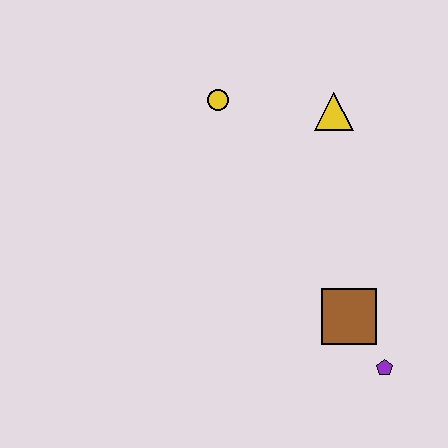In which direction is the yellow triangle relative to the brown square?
The yellow triangle is above the brown square.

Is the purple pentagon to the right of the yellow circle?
Yes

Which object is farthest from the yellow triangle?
The purple pentagon is farthest from the yellow triangle.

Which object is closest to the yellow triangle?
The yellow circle is closest to the yellow triangle.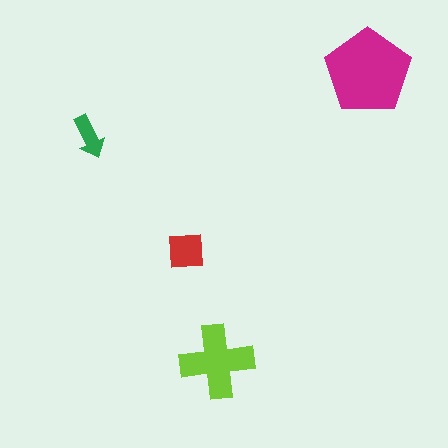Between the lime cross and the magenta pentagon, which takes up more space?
The magenta pentagon.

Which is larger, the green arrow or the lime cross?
The lime cross.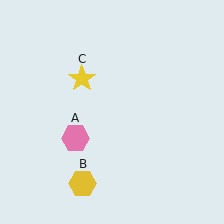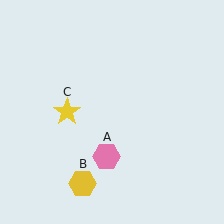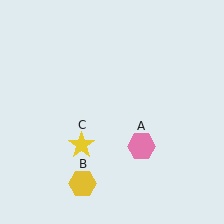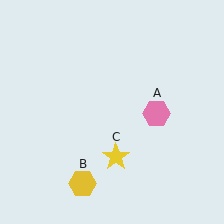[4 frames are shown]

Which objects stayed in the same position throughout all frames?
Yellow hexagon (object B) remained stationary.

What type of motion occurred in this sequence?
The pink hexagon (object A), yellow star (object C) rotated counterclockwise around the center of the scene.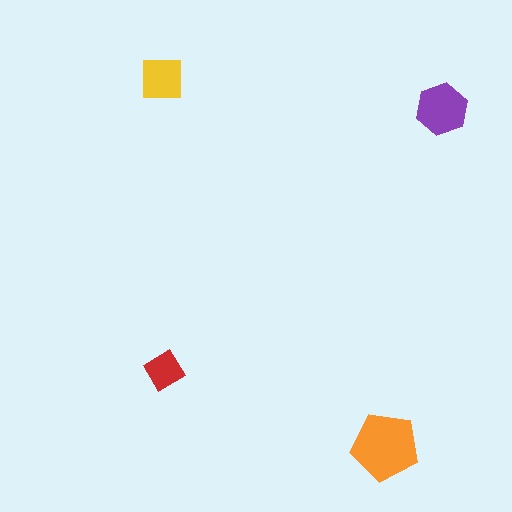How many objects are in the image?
There are 4 objects in the image.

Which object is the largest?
The orange pentagon.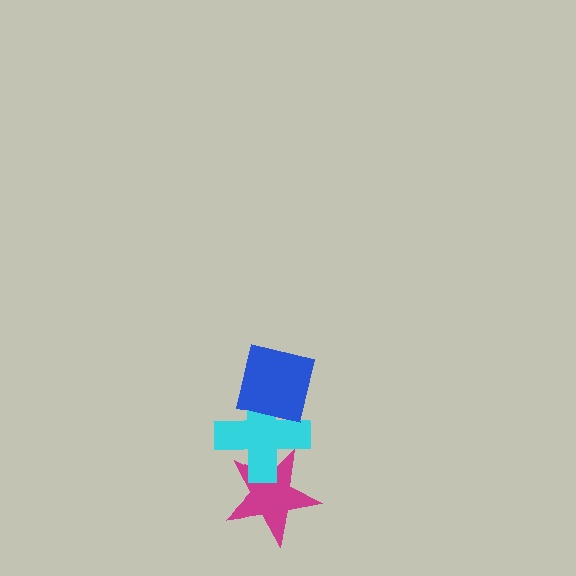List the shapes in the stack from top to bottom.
From top to bottom: the blue square, the cyan cross, the magenta star.